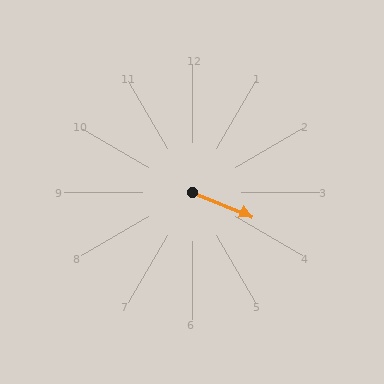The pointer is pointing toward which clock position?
Roughly 4 o'clock.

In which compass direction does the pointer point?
East.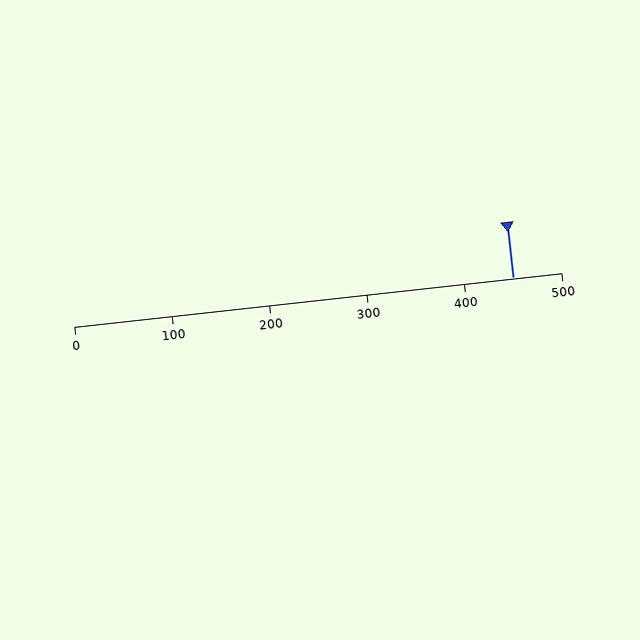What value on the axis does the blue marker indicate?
The marker indicates approximately 450.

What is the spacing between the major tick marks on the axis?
The major ticks are spaced 100 apart.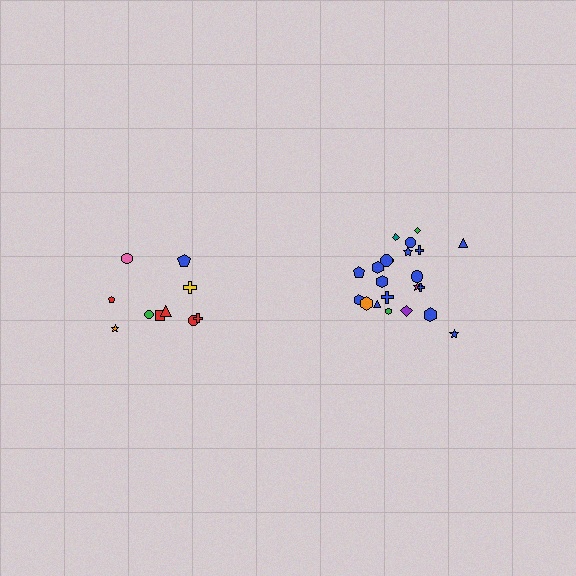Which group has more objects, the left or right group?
The right group.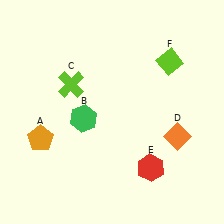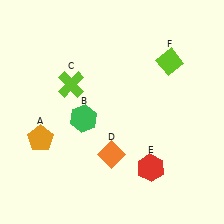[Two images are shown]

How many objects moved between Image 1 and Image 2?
1 object moved between the two images.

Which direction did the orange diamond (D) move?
The orange diamond (D) moved left.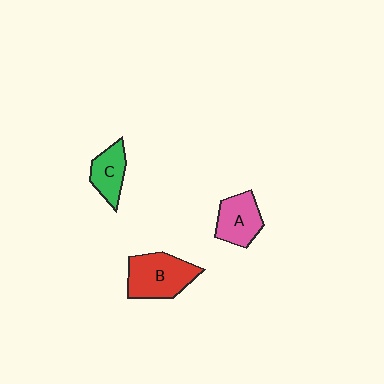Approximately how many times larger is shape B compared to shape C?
Approximately 1.6 times.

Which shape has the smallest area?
Shape C (green).